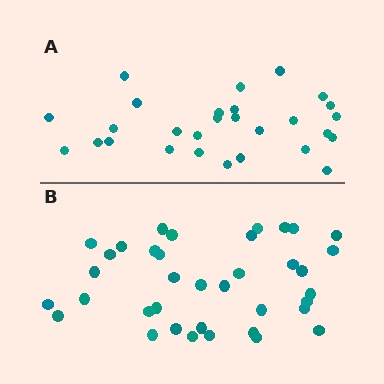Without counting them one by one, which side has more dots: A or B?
Region B (the bottom region) has more dots.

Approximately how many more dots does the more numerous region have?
Region B has roughly 8 or so more dots than region A.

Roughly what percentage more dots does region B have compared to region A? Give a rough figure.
About 30% more.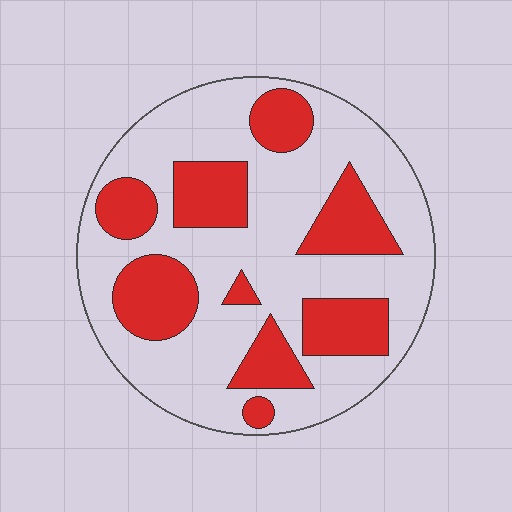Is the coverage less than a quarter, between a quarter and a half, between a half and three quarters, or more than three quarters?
Between a quarter and a half.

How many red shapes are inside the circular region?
9.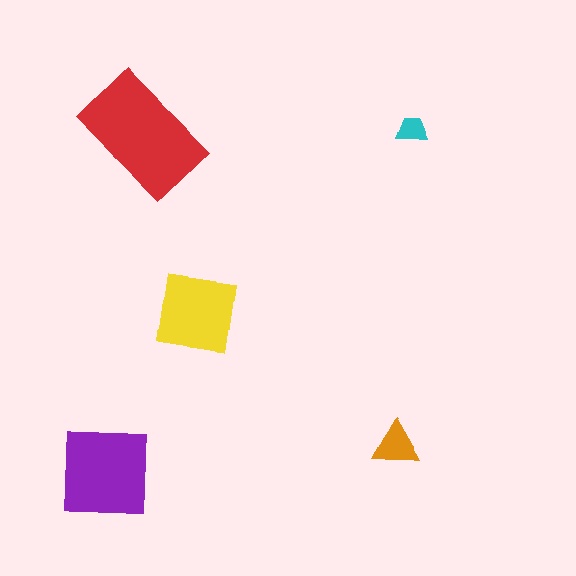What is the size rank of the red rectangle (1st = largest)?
1st.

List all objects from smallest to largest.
The cyan trapezoid, the orange triangle, the yellow square, the purple square, the red rectangle.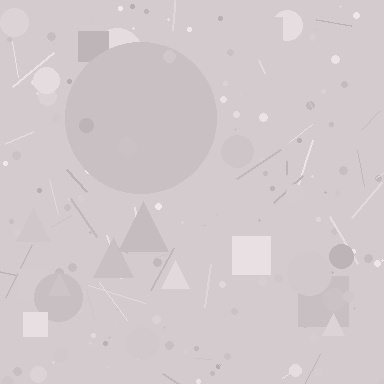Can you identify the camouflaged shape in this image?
The camouflaged shape is a circle.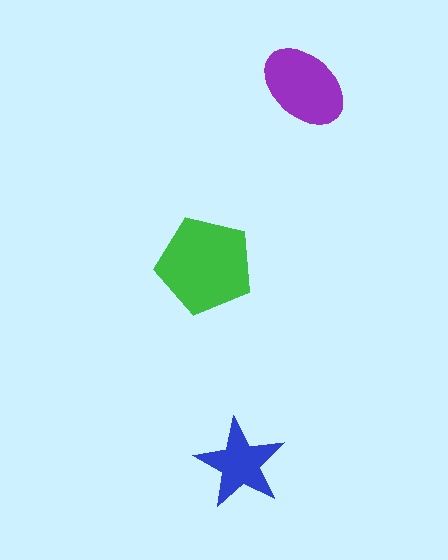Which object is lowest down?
The blue star is bottommost.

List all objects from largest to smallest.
The green pentagon, the purple ellipse, the blue star.